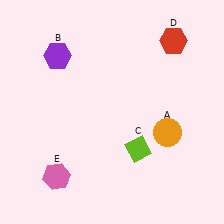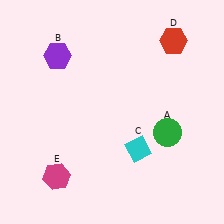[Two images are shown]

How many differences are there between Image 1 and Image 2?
There are 3 differences between the two images.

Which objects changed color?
A changed from orange to green. C changed from lime to cyan. E changed from pink to magenta.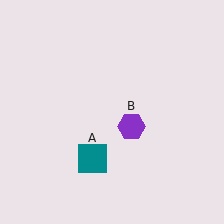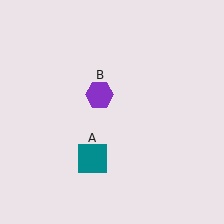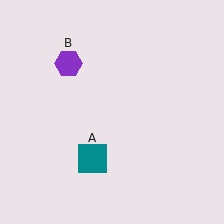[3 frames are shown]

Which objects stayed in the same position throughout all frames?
Teal square (object A) remained stationary.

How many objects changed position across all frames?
1 object changed position: purple hexagon (object B).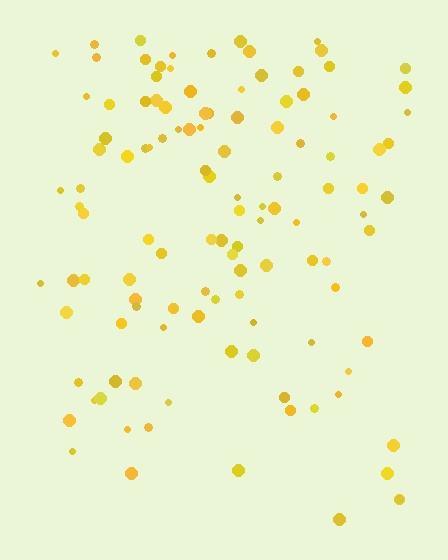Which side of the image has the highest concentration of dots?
The top.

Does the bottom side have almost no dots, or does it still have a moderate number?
Still a moderate number, just noticeably fewer than the top.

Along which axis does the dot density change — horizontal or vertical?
Vertical.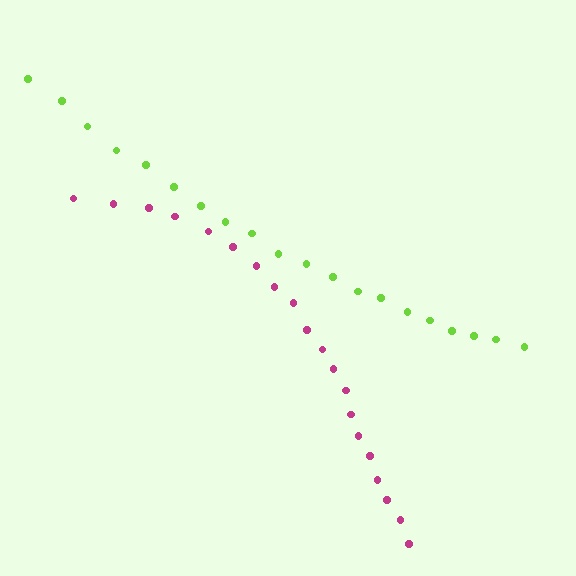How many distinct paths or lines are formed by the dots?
There are 2 distinct paths.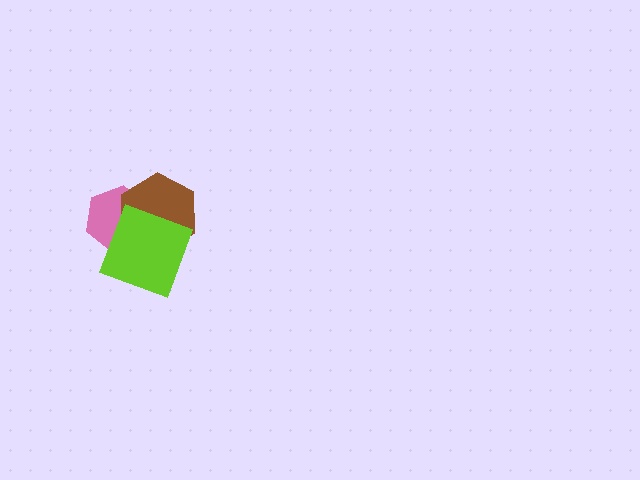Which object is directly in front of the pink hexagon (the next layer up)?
The brown hexagon is directly in front of the pink hexagon.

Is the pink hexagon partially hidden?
Yes, it is partially covered by another shape.